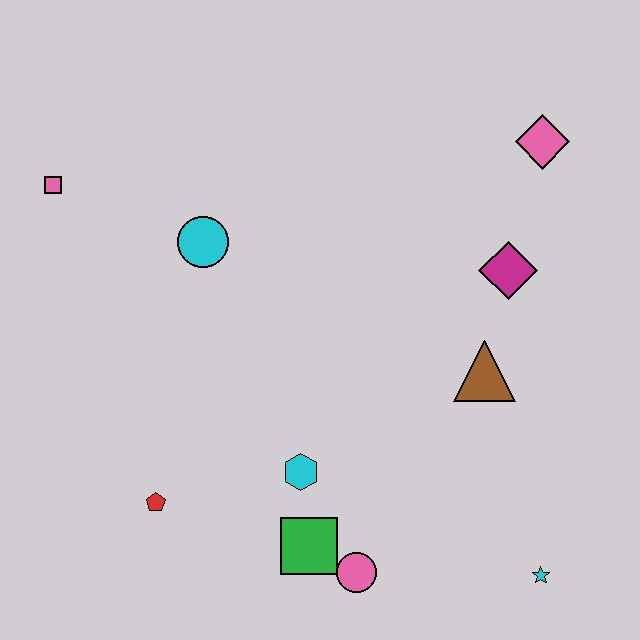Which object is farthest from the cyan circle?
The cyan star is farthest from the cyan circle.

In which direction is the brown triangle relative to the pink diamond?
The brown triangle is below the pink diamond.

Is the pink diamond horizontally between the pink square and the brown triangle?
No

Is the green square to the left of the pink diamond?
Yes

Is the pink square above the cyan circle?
Yes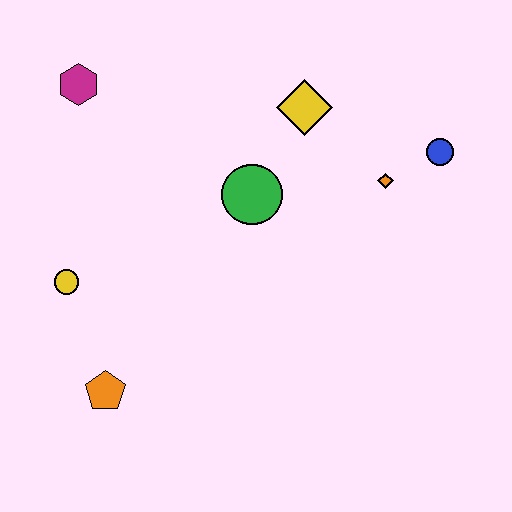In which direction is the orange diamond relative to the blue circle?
The orange diamond is to the left of the blue circle.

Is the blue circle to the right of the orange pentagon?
Yes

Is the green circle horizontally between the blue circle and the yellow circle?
Yes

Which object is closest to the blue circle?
The orange diamond is closest to the blue circle.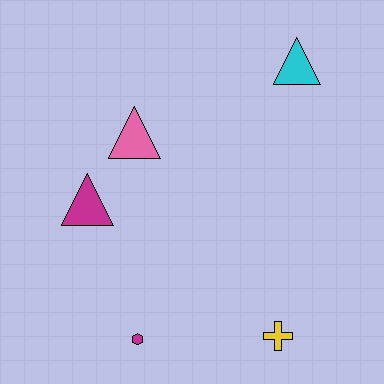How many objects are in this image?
There are 5 objects.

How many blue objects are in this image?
There are no blue objects.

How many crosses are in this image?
There is 1 cross.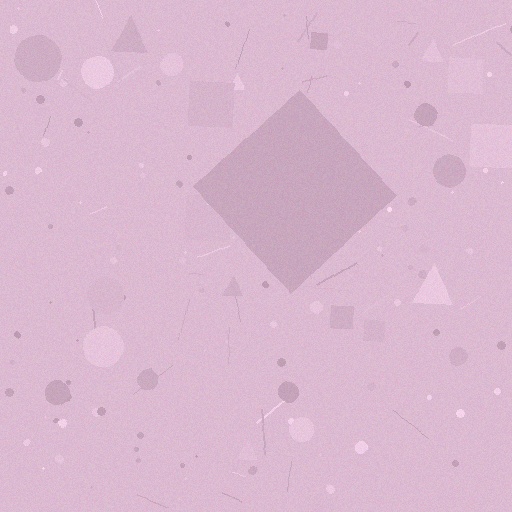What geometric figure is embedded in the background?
A diamond is embedded in the background.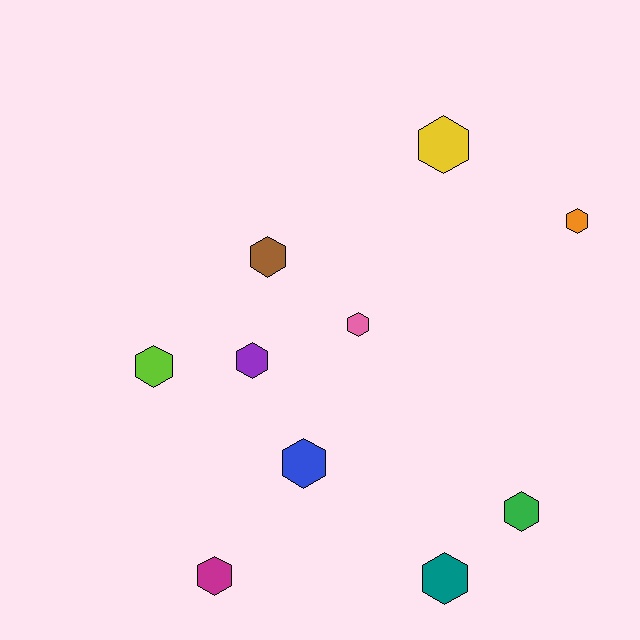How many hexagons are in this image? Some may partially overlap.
There are 10 hexagons.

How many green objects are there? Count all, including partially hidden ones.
There is 1 green object.